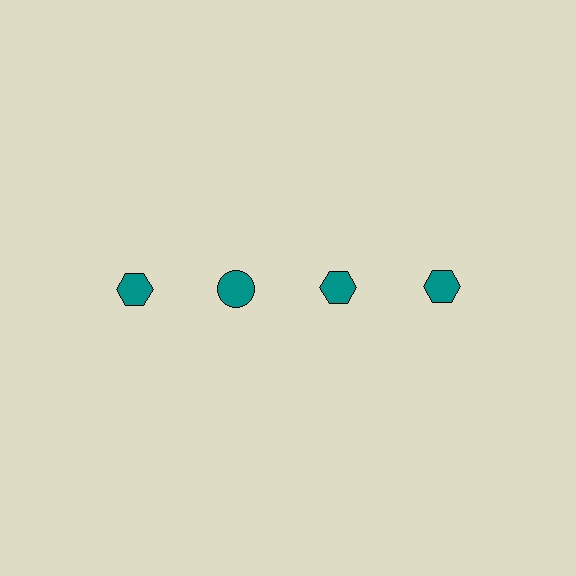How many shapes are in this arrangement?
There are 4 shapes arranged in a grid pattern.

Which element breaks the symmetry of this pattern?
The teal circle in the top row, second from left column breaks the symmetry. All other shapes are teal hexagons.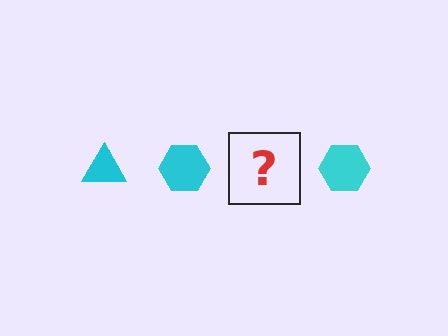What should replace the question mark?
The question mark should be replaced with a cyan triangle.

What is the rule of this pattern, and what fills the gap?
The rule is that the pattern cycles through triangle, hexagon shapes in cyan. The gap should be filled with a cyan triangle.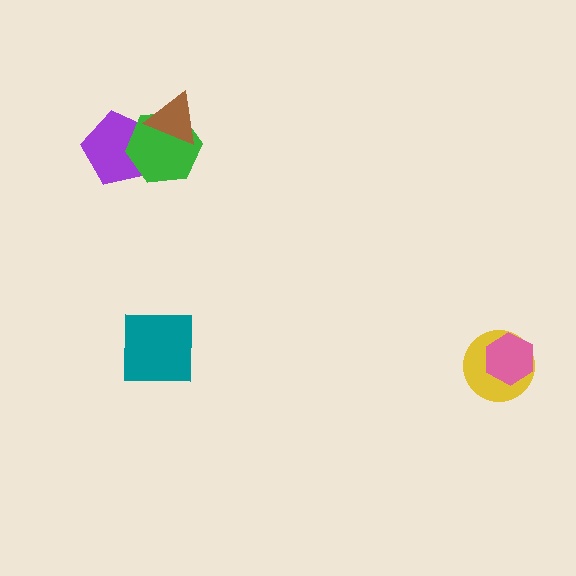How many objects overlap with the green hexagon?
2 objects overlap with the green hexagon.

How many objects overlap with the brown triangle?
2 objects overlap with the brown triangle.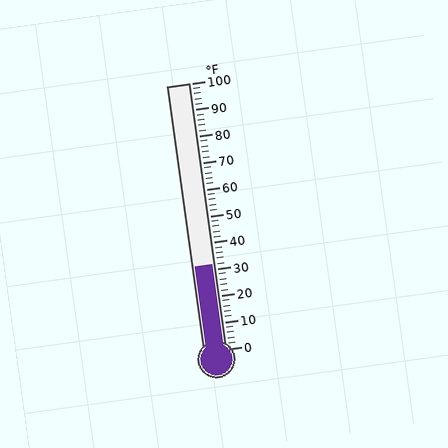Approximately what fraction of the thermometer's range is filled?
The thermometer is filled to approximately 30% of its range.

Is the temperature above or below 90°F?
The temperature is below 90°F.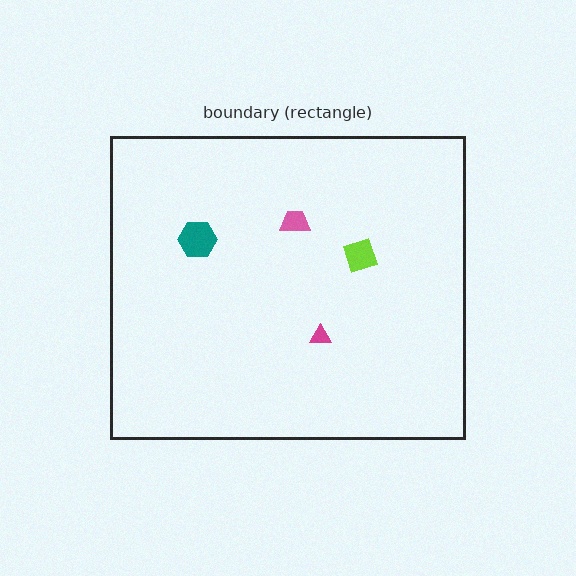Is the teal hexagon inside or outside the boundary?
Inside.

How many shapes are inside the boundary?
4 inside, 0 outside.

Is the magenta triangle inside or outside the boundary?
Inside.